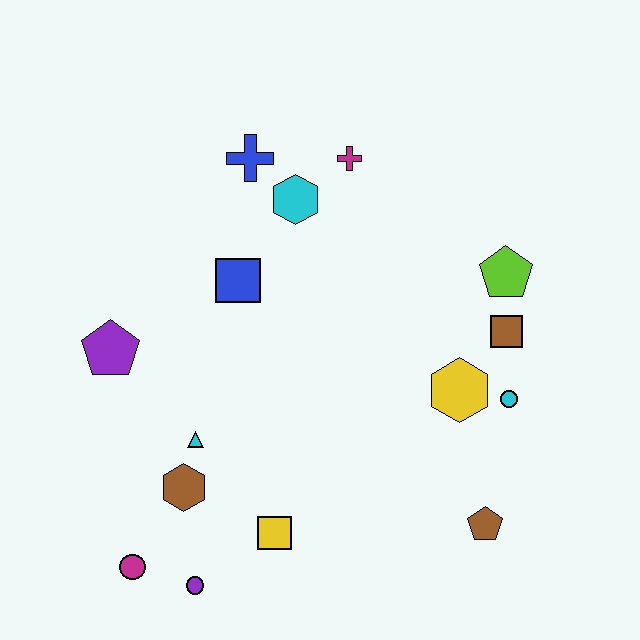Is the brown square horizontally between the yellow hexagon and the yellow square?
No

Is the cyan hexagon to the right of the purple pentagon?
Yes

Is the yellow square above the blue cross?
No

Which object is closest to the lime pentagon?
The brown square is closest to the lime pentagon.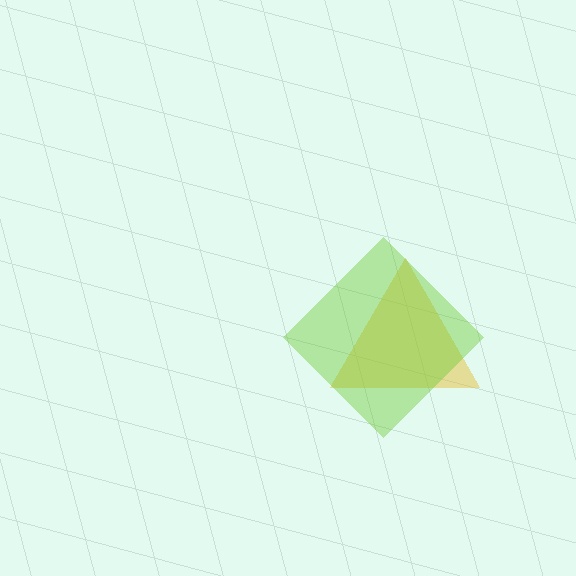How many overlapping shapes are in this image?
There are 2 overlapping shapes in the image.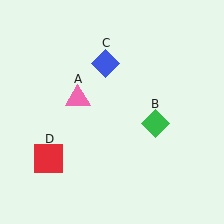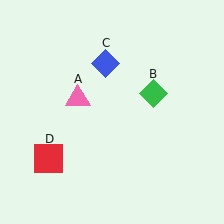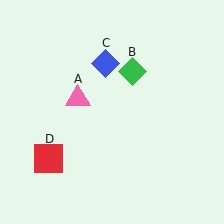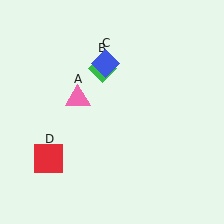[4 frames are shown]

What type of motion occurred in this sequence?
The green diamond (object B) rotated counterclockwise around the center of the scene.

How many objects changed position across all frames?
1 object changed position: green diamond (object B).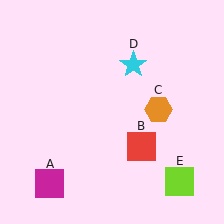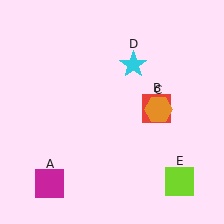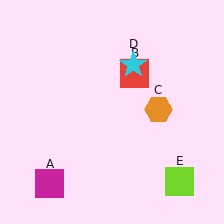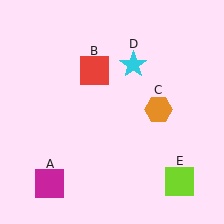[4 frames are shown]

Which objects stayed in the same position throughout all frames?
Magenta square (object A) and orange hexagon (object C) and cyan star (object D) and lime square (object E) remained stationary.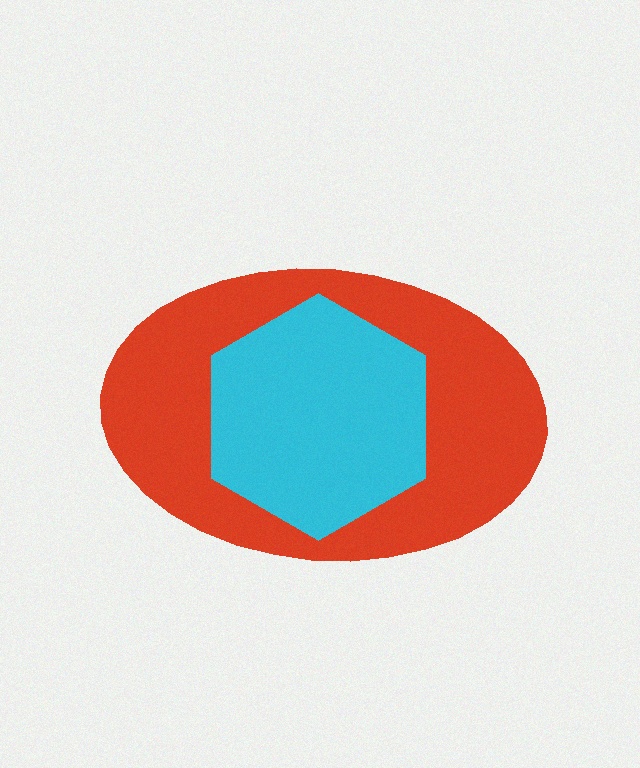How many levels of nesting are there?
2.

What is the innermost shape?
The cyan hexagon.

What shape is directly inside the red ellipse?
The cyan hexagon.